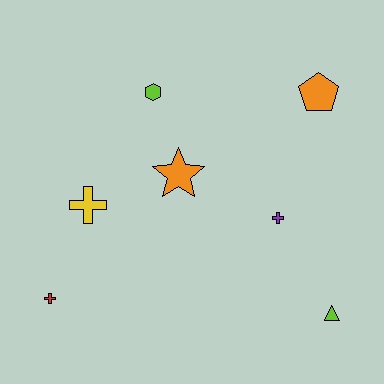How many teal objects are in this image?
There are no teal objects.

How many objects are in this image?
There are 7 objects.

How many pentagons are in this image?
There is 1 pentagon.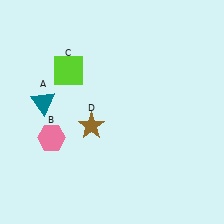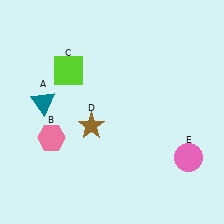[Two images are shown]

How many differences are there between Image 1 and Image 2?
There is 1 difference between the two images.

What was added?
A pink circle (E) was added in Image 2.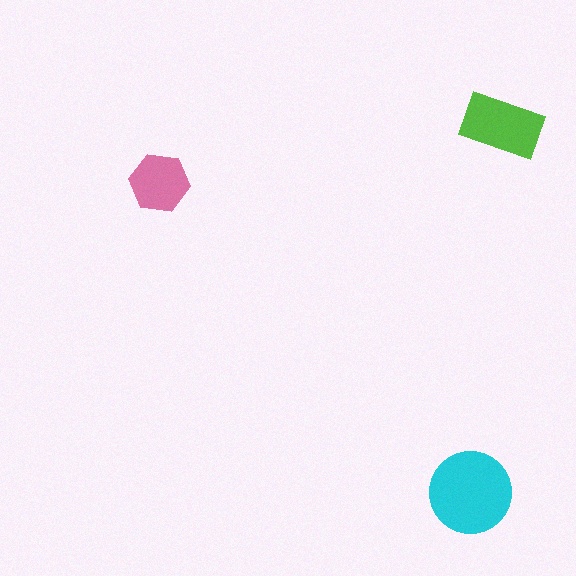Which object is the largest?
The cyan circle.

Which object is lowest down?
The cyan circle is bottommost.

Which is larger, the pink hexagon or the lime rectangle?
The lime rectangle.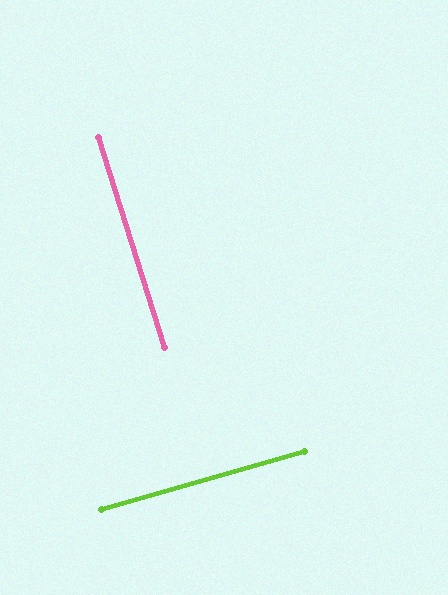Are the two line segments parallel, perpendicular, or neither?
Perpendicular — they meet at approximately 88°.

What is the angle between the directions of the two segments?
Approximately 88 degrees.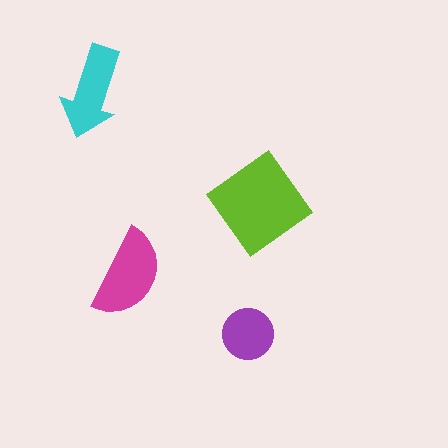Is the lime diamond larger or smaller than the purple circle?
Larger.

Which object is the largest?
The lime diamond.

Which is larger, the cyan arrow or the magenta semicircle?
The magenta semicircle.